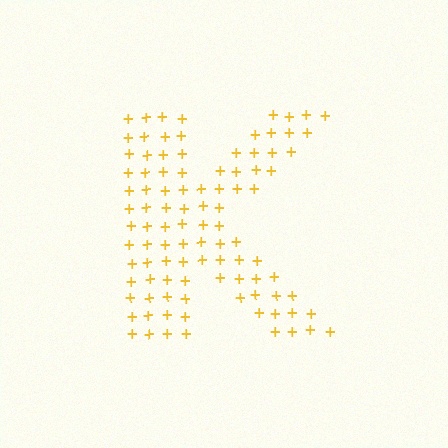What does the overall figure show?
The overall figure shows the letter K.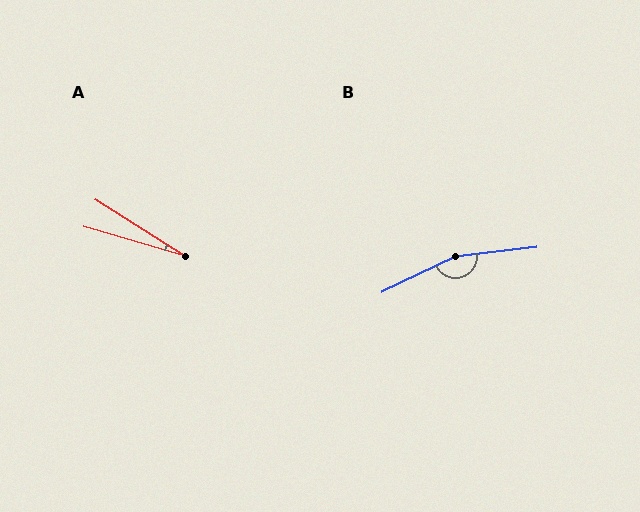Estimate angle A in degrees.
Approximately 16 degrees.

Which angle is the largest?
B, at approximately 160 degrees.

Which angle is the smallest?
A, at approximately 16 degrees.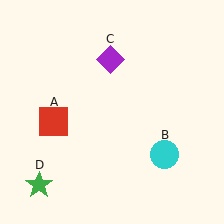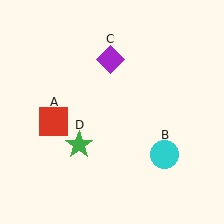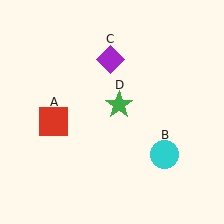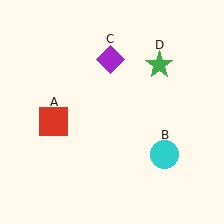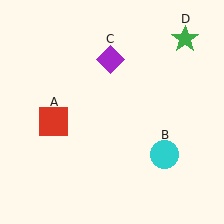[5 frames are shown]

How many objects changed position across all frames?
1 object changed position: green star (object D).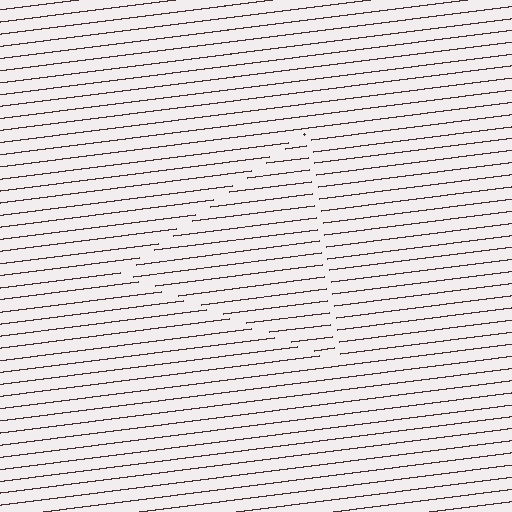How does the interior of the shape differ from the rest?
The interior of the shape contains the same grating, shifted by half a period — the contour is defined by the phase discontinuity where line-ends from the inner and outer gratings abut.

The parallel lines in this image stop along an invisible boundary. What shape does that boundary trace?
An illusory triangle. The interior of the shape contains the same grating, shifted by half a period — the contour is defined by the phase discontinuity where line-ends from the inner and outer gratings abut.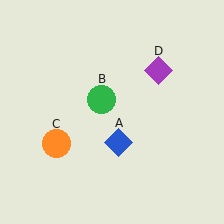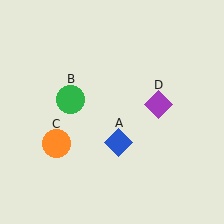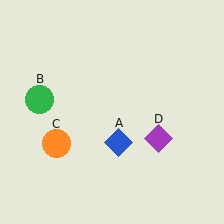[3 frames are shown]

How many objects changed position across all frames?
2 objects changed position: green circle (object B), purple diamond (object D).